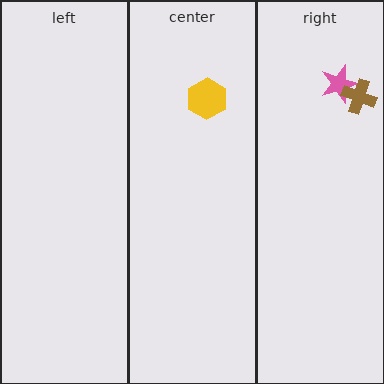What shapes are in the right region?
The pink star, the brown cross.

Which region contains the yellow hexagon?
The center region.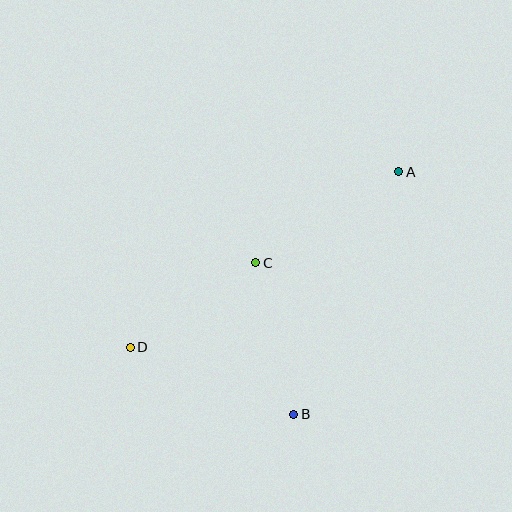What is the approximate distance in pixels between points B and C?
The distance between B and C is approximately 156 pixels.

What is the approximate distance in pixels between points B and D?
The distance between B and D is approximately 177 pixels.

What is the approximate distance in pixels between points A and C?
The distance between A and C is approximately 170 pixels.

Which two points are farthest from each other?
Points A and D are farthest from each other.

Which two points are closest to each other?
Points C and D are closest to each other.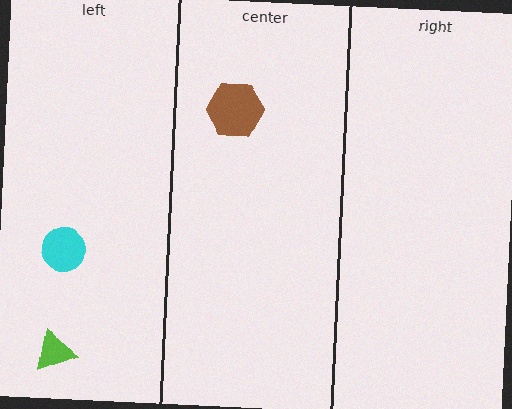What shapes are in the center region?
The brown hexagon.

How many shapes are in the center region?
1.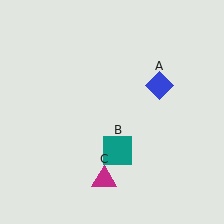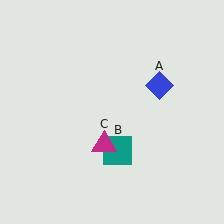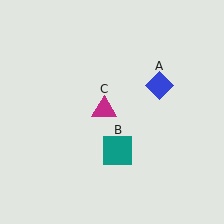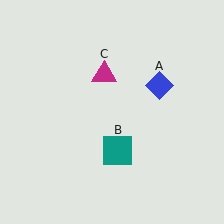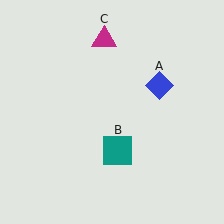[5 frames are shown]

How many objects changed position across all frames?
1 object changed position: magenta triangle (object C).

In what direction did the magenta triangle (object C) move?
The magenta triangle (object C) moved up.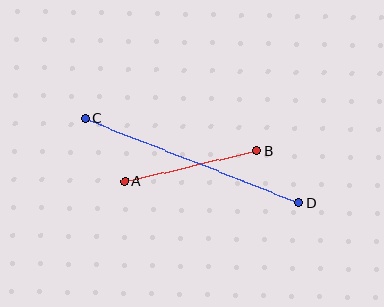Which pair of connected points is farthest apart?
Points C and D are farthest apart.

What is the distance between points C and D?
The distance is approximately 230 pixels.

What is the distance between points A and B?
The distance is approximately 136 pixels.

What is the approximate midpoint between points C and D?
The midpoint is at approximately (192, 161) pixels.